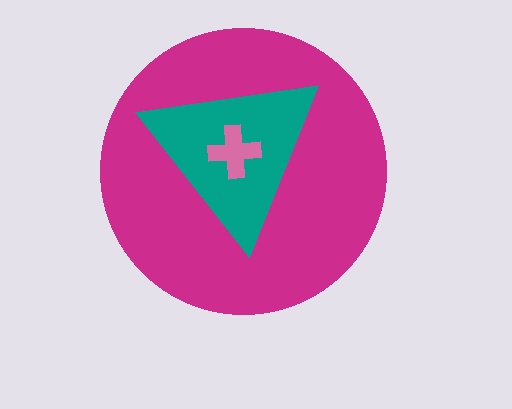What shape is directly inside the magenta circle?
The teal triangle.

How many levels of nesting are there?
3.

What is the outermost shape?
The magenta circle.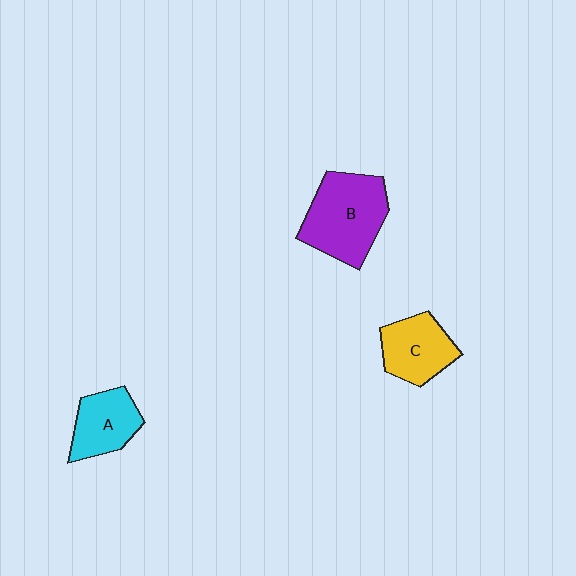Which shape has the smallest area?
Shape A (cyan).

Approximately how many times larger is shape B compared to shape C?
Approximately 1.5 times.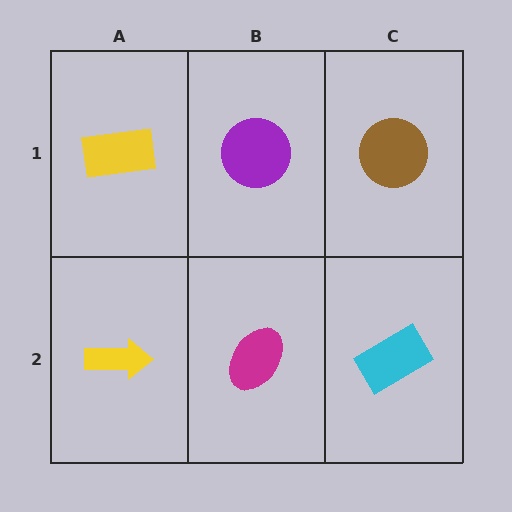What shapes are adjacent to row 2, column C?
A brown circle (row 1, column C), a magenta ellipse (row 2, column B).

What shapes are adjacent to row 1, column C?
A cyan rectangle (row 2, column C), a purple circle (row 1, column B).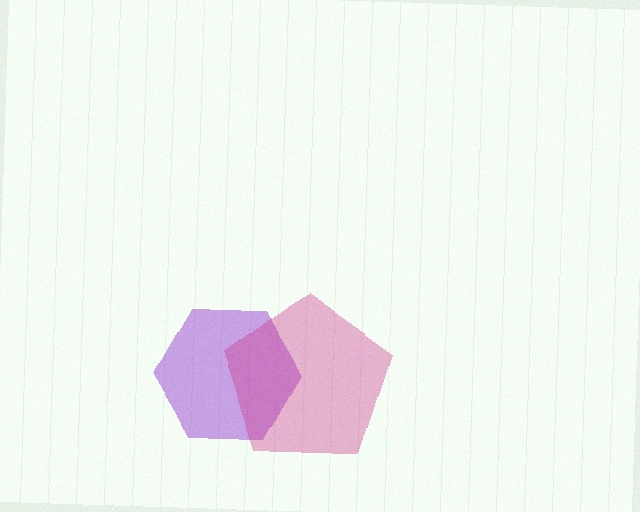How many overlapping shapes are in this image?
There are 2 overlapping shapes in the image.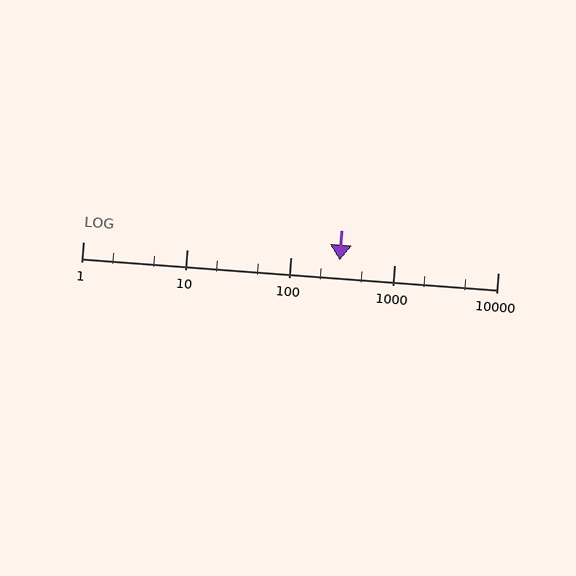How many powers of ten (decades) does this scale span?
The scale spans 4 decades, from 1 to 10000.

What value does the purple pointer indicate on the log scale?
The pointer indicates approximately 300.